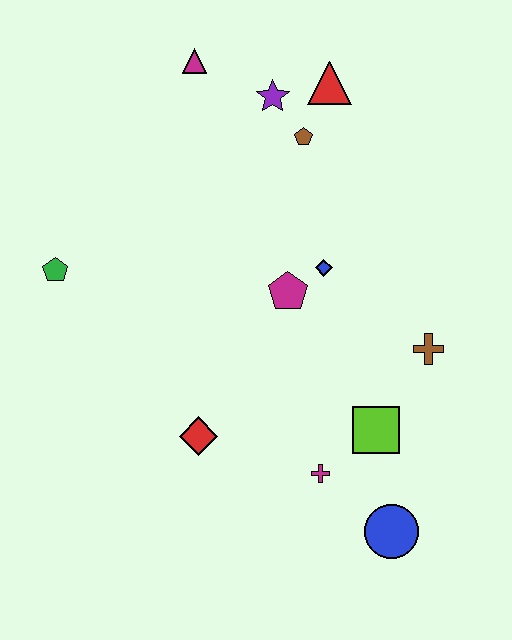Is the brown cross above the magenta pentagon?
No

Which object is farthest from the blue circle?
The magenta triangle is farthest from the blue circle.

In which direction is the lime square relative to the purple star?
The lime square is below the purple star.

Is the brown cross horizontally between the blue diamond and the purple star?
No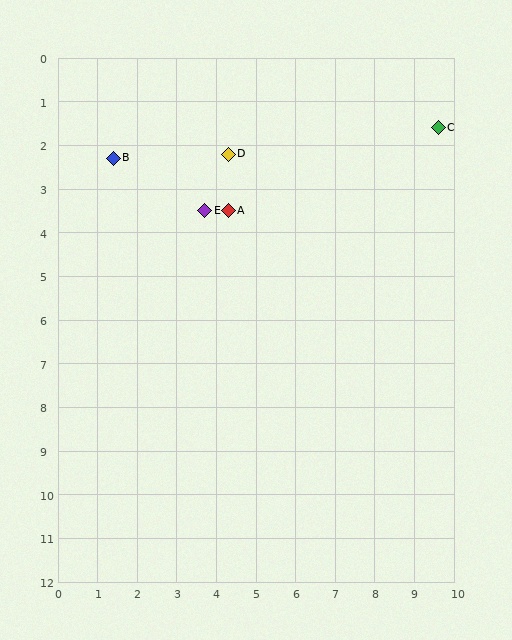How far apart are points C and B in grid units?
Points C and B are about 8.2 grid units apart.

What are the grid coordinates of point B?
Point B is at approximately (1.4, 2.3).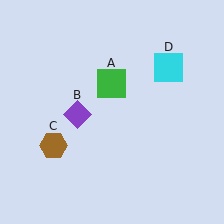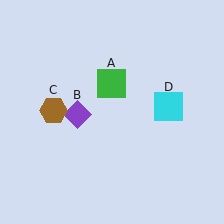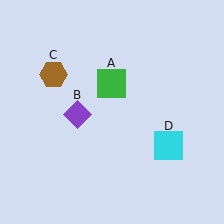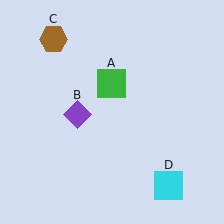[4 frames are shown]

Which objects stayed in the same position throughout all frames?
Green square (object A) and purple diamond (object B) remained stationary.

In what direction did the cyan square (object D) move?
The cyan square (object D) moved down.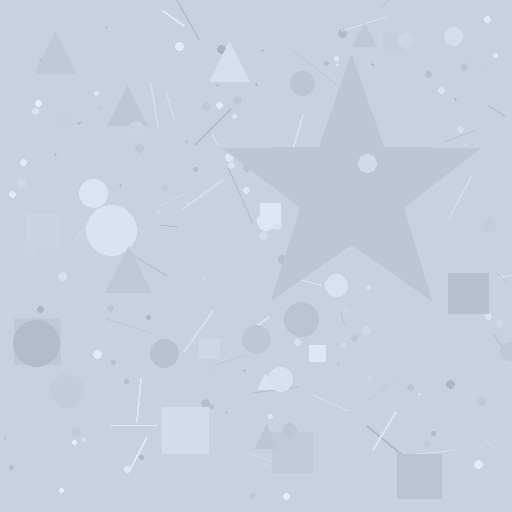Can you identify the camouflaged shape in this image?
The camouflaged shape is a star.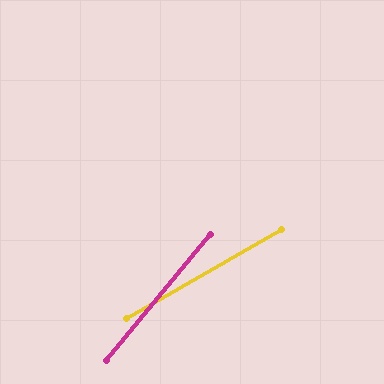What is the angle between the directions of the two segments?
Approximately 21 degrees.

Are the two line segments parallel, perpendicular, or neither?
Neither parallel nor perpendicular — they differ by about 21°.